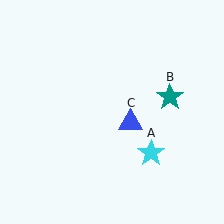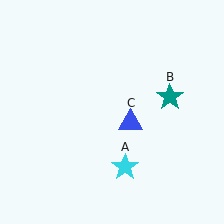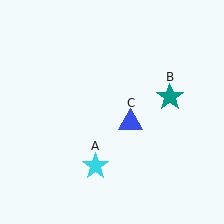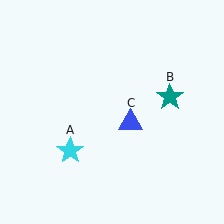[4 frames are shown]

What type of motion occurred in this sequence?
The cyan star (object A) rotated clockwise around the center of the scene.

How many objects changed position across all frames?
1 object changed position: cyan star (object A).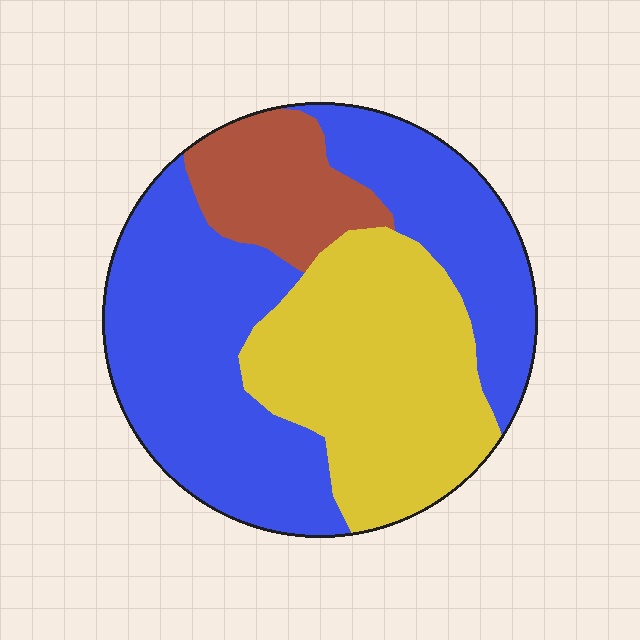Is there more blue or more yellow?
Blue.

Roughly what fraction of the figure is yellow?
Yellow takes up about one third (1/3) of the figure.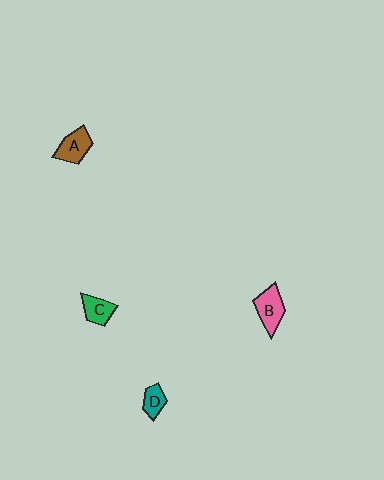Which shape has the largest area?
Shape B (pink).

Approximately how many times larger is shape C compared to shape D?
Approximately 1.3 times.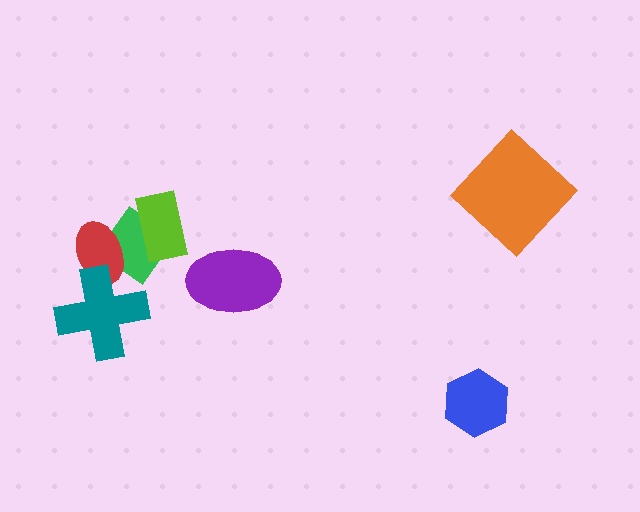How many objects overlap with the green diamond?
3 objects overlap with the green diamond.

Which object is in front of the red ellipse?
The teal cross is in front of the red ellipse.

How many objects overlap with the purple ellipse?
0 objects overlap with the purple ellipse.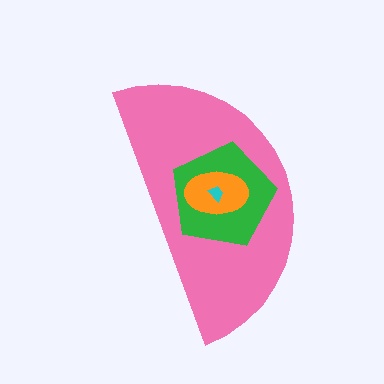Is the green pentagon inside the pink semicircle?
Yes.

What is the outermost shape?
The pink semicircle.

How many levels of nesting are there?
4.